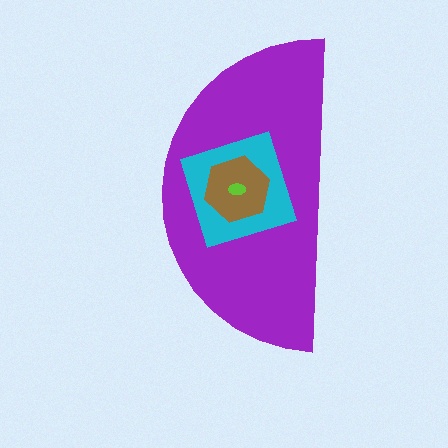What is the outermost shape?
The purple semicircle.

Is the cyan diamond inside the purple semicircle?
Yes.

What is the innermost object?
The lime ellipse.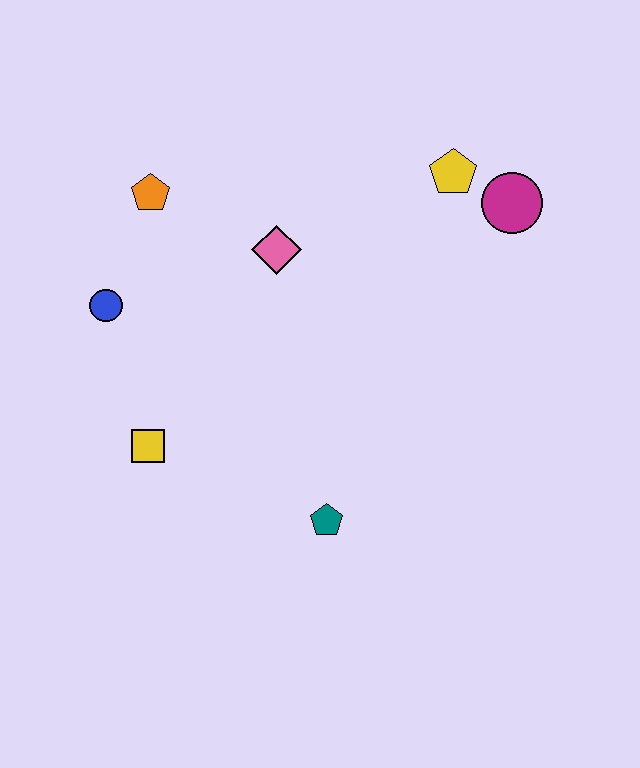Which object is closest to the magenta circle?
The yellow pentagon is closest to the magenta circle.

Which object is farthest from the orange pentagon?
The teal pentagon is farthest from the orange pentagon.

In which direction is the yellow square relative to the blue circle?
The yellow square is below the blue circle.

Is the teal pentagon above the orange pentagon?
No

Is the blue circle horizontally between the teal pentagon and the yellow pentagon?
No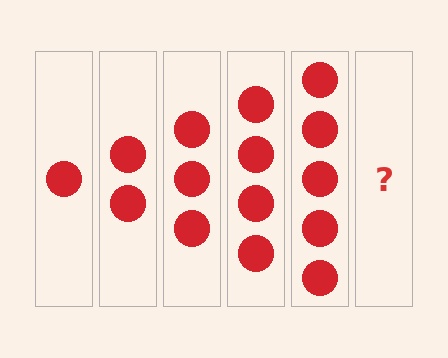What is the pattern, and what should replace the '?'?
The pattern is that each step adds one more circle. The '?' should be 6 circles.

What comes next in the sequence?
The next element should be 6 circles.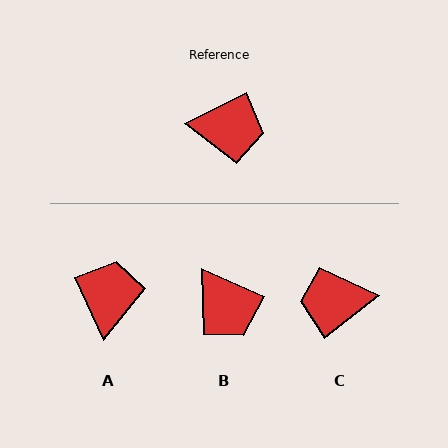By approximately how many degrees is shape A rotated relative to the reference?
Approximately 89 degrees counter-clockwise.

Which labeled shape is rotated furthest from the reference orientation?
C, about 168 degrees away.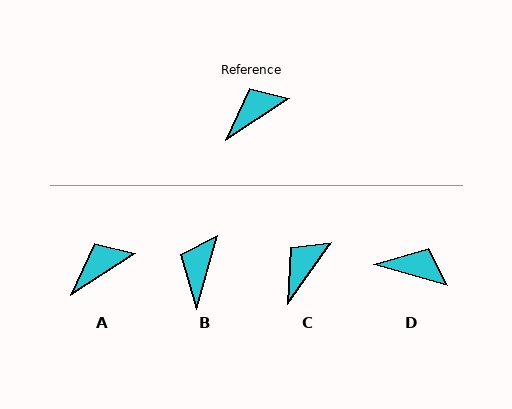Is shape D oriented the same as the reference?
No, it is off by about 49 degrees.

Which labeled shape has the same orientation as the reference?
A.